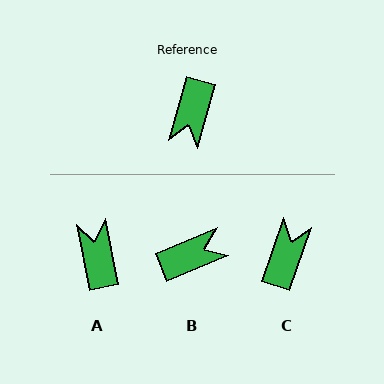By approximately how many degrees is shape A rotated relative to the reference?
Approximately 154 degrees clockwise.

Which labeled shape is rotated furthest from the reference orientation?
C, about 176 degrees away.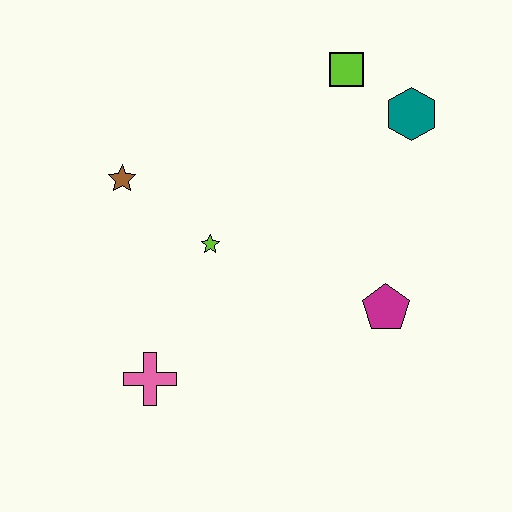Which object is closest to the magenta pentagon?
The lime star is closest to the magenta pentagon.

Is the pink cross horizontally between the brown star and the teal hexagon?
Yes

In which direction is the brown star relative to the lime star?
The brown star is to the left of the lime star.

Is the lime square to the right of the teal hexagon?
No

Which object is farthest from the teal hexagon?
The pink cross is farthest from the teal hexagon.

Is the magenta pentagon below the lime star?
Yes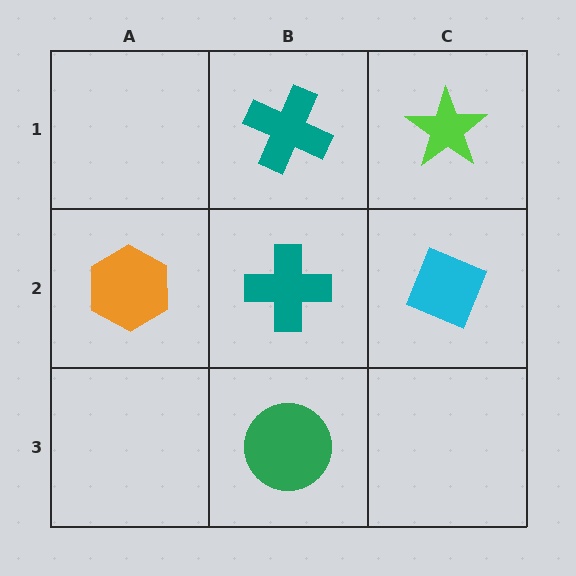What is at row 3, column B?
A green circle.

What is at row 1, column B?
A teal cross.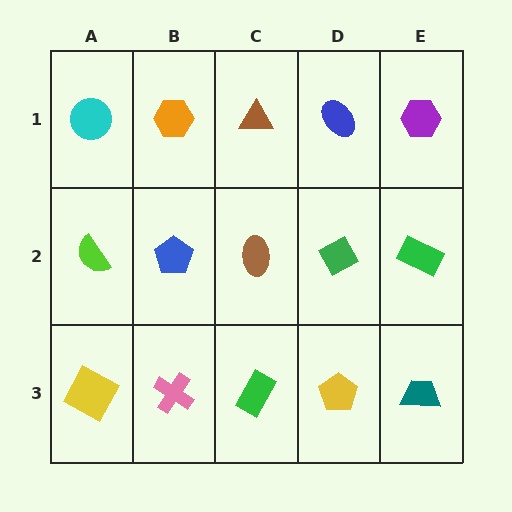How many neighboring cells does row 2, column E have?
3.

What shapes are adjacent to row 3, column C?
A brown ellipse (row 2, column C), a pink cross (row 3, column B), a yellow pentagon (row 3, column D).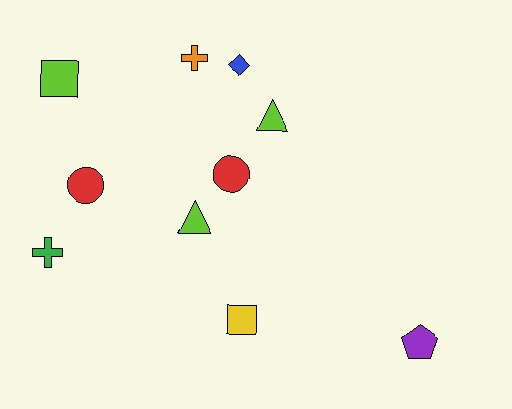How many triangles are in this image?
There are 2 triangles.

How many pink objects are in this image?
There are no pink objects.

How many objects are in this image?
There are 10 objects.